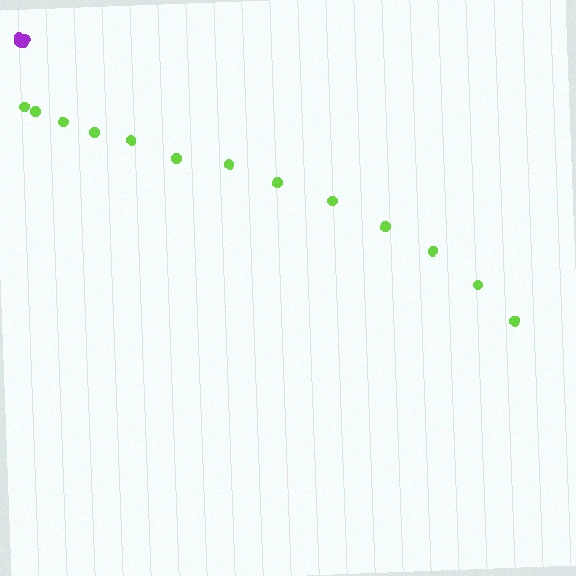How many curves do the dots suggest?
There are 2 distinct paths.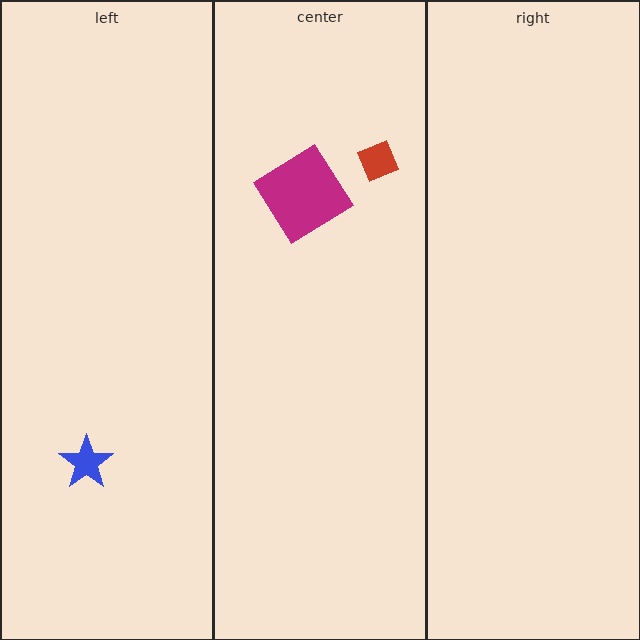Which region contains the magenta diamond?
The center region.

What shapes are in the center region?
The magenta diamond, the red diamond.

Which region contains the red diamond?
The center region.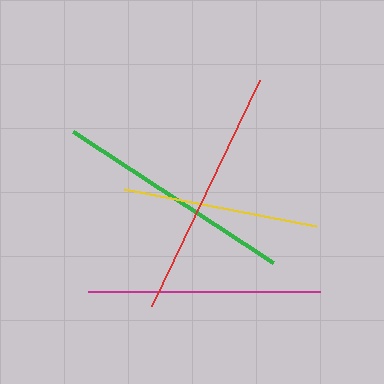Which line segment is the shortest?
The yellow line is the shortest at approximately 196 pixels.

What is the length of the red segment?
The red segment is approximately 250 pixels long.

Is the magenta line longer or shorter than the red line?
The red line is longer than the magenta line.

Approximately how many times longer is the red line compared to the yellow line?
The red line is approximately 1.3 times the length of the yellow line.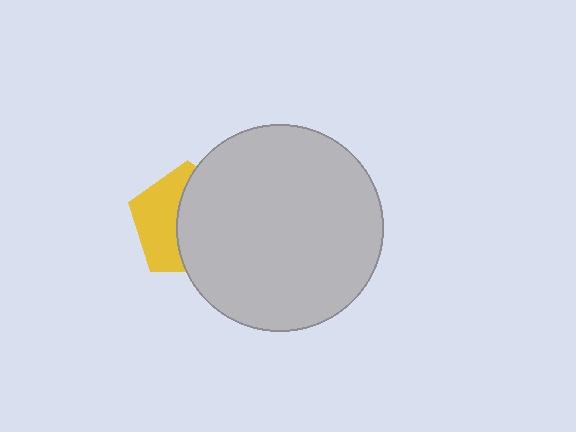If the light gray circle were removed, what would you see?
You would see the complete yellow pentagon.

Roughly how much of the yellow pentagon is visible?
A small part of it is visible (roughly 43%).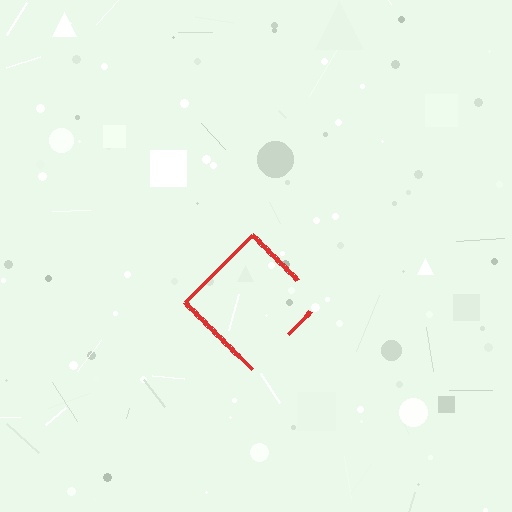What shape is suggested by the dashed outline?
The dashed outline suggests a diamond.